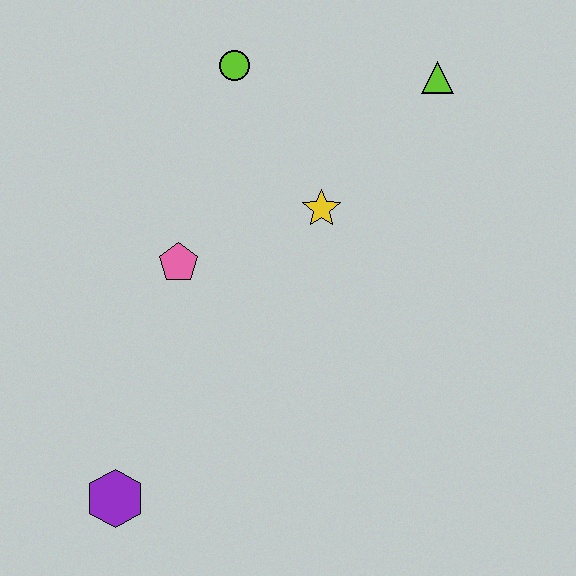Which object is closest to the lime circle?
The yellow star is closest to the lime circle.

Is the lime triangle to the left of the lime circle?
No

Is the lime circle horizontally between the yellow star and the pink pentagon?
Yes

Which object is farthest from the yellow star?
The purple hexagon is farthest from the yellow star.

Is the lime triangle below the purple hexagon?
No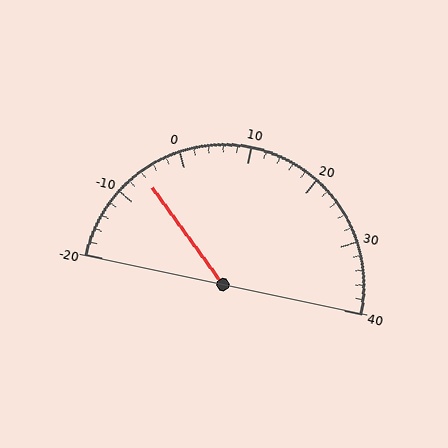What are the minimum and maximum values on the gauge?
The gauge ranges from -20 to 40.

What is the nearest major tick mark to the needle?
The nearest major tick mark is -10.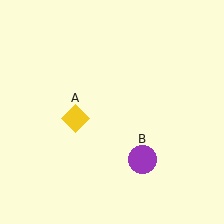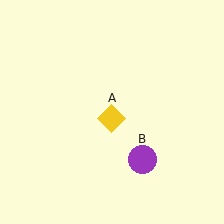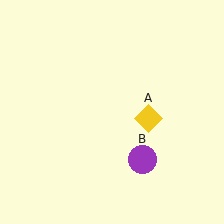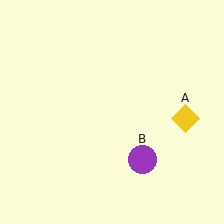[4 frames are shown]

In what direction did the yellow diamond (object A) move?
The yellow diamond (object A) moved right.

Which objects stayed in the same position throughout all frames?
Purple circle (object B) remained stationary.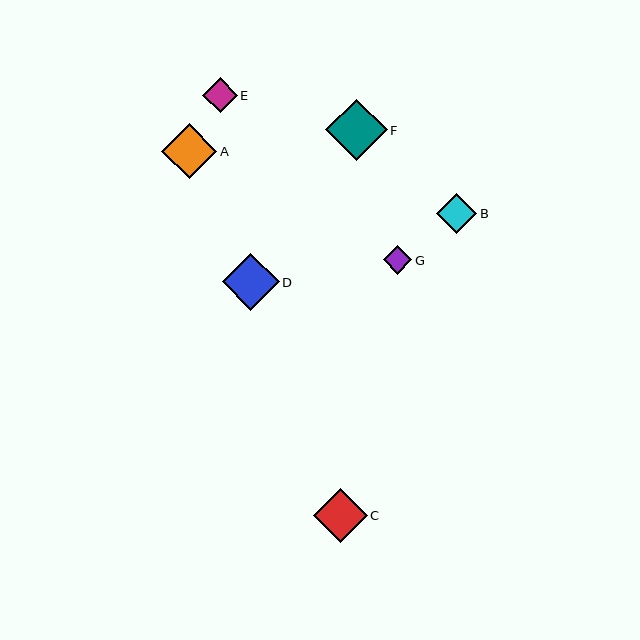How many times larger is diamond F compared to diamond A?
Diamond F is approximately 1.1 times the size of diamond A.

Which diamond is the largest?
Diamond F is the largest with a size of approximately 62 pixels.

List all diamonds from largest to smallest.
From largest to smallest: F, D, A, C, B, E, G.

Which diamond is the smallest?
Diamond G is the smallest with a size of approximately 29 pixels.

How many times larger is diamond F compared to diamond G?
Diamond F is approximately 2.1 times the size of diamond G.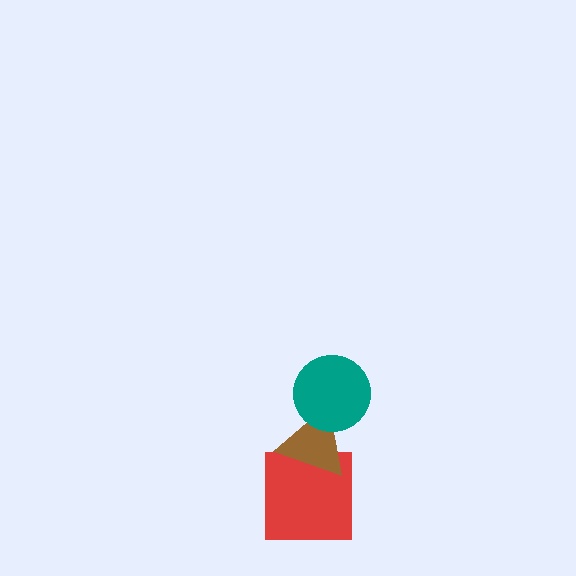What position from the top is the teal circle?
The teal circle is 1st from the top.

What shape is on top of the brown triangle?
The teal circle is on top of the brown triangle.